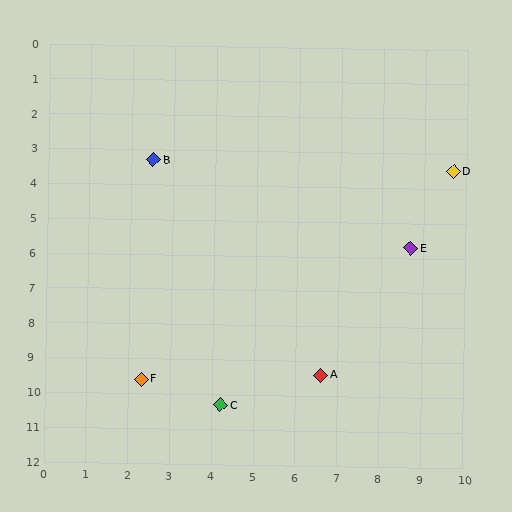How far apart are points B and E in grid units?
Points B and E are about 6.6 grid units apart.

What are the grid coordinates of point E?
Point E is at approximately (8.7, 5.7).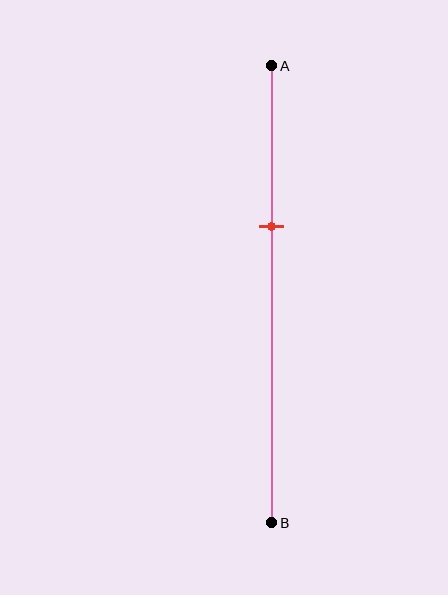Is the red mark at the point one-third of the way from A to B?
Yes, the mark is approximately at the one-third point.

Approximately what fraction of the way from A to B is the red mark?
The red mark is approximately 35% of the way from A to B.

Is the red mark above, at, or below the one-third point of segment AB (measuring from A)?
The red mark is approximately at the one-third point of segment AB.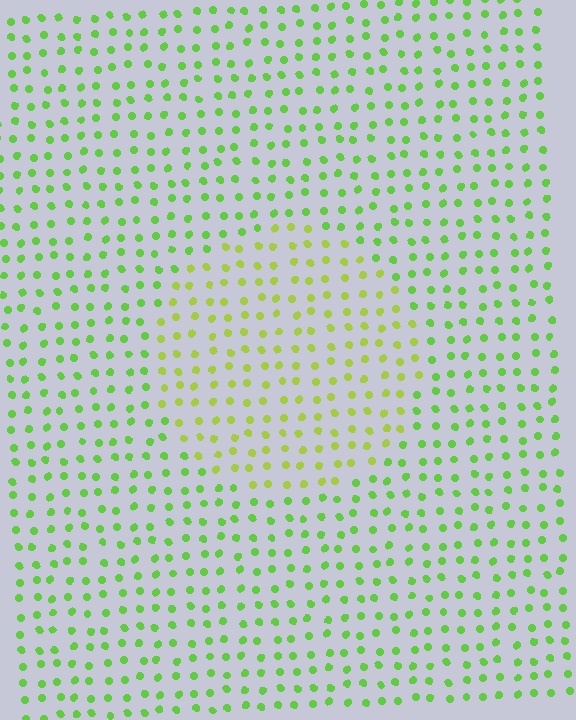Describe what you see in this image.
The image is filled with small lime elements in a uniform arrangement. A circle-shaped region is visible where the elements are tinted to a slightly different hue, forming a subtle color boundary.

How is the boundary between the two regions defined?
The boundary is defined purely by a slight shift in hue (about 29 degrees). Spacing, size, and orientation are identical on both sides.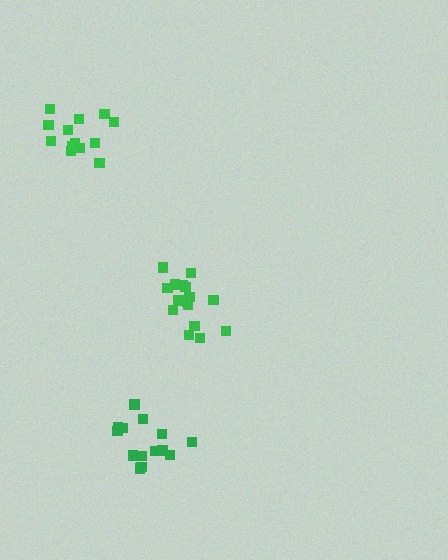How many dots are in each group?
Group 1: 16 dots, Group 2: 14 dots, Group 3: 13 dots (43 total).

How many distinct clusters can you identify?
There are 3 distinct clusters.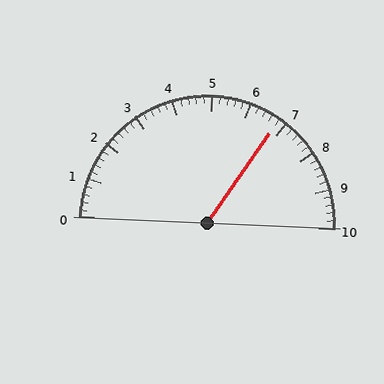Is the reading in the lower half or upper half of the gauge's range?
The reading is in the upper half of the range (0 to 10).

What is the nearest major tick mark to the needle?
The nearest major tick mark is 7.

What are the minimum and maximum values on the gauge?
The gauge ranges from 0 to 10.